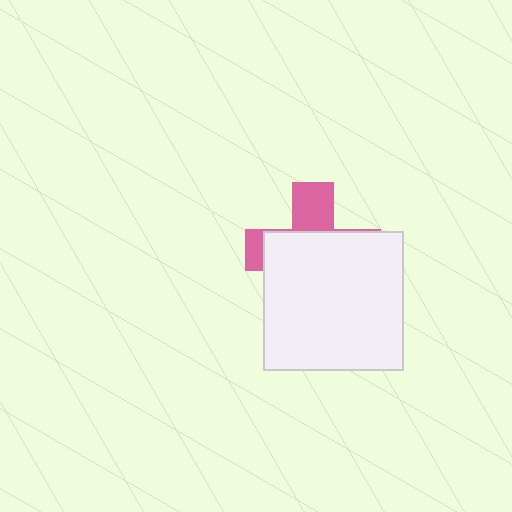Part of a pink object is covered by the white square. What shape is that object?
It is a cross.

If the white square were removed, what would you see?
You would see the complete pink cross.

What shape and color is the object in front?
The object in front is a white square.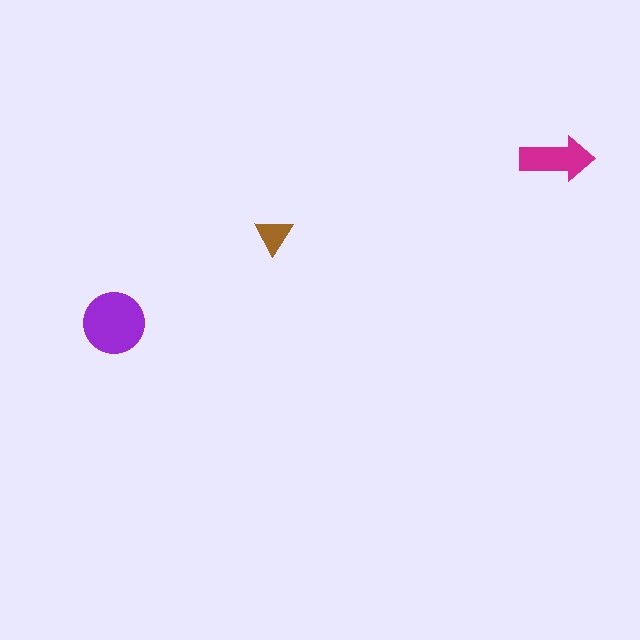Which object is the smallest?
The brown triangle.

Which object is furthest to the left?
The purple circle is leftmost.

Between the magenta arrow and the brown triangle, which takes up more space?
The magenta arrow.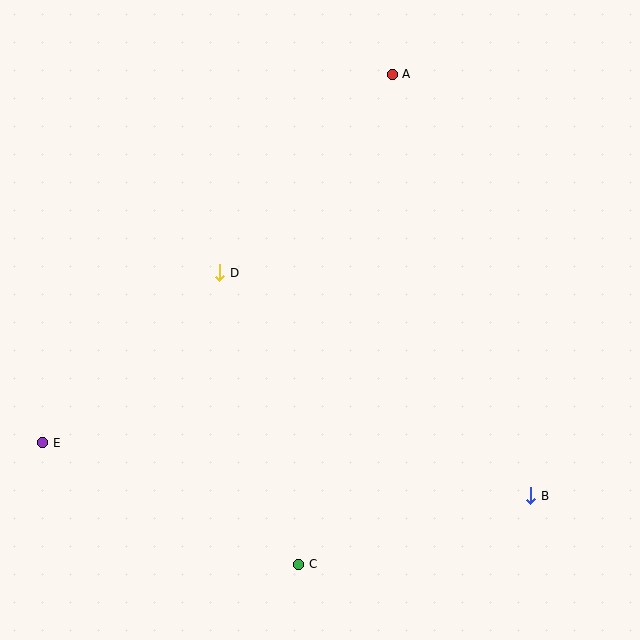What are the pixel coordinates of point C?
Point C is at (299, 564).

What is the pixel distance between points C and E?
The distance between C and E is 284 pixels.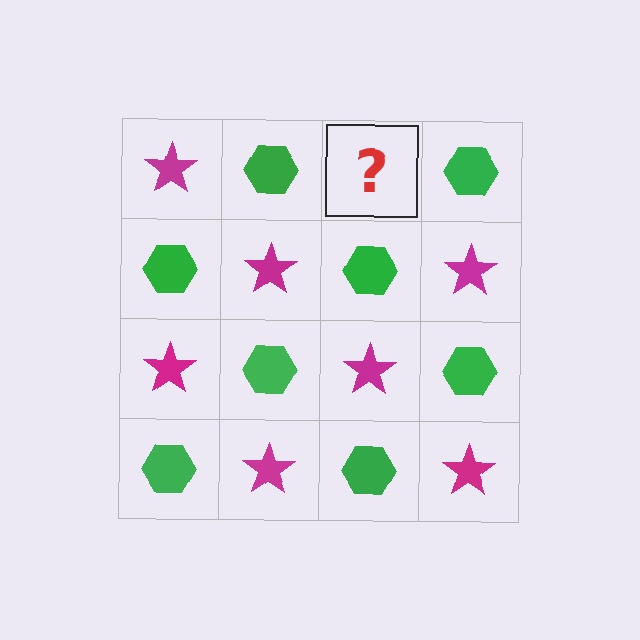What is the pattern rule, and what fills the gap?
The rule is that it alternates magenta star and green hexagon in a checkerboard pattern. The gap should be filled with a magenta star.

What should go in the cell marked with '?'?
The missing cell should contain a magenta star.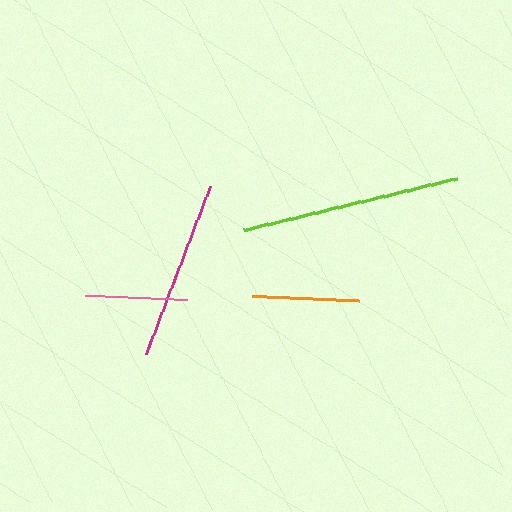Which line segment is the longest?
The lime line is the longest at approximately 220 pixels.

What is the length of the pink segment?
The pink segment is approximately 102 pixels long.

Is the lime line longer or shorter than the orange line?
The lime line is longer than the orange line.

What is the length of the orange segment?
The orange segment is approximately 106 pixels long.